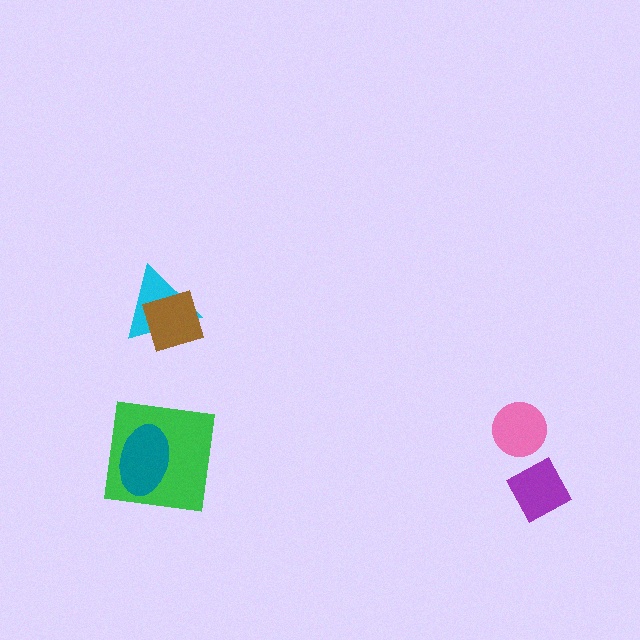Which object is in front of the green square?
The teal ellipse is in front of the green square.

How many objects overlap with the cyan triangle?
1 object overlaps with the cyan triangle.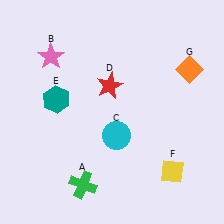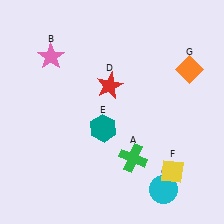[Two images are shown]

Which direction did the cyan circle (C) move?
The cyan circle (C) moved down.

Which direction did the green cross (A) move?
The green cross (A) moved right.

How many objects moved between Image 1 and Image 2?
3 objects moved between the two images.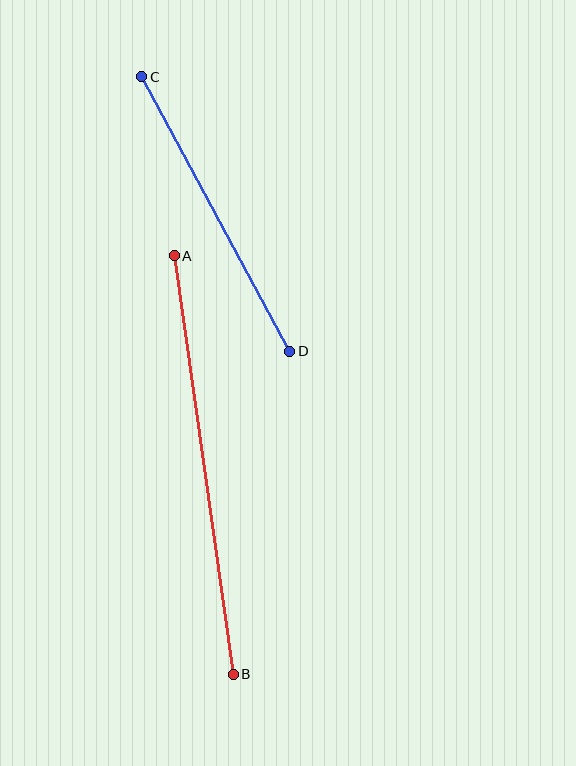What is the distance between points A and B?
The distance is approximately 423 pixels.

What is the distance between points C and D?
The distance is approximately 312 pixels.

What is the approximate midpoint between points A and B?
The midpoint is at approximately (204, 465) pixels.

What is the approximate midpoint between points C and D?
The midpoint is at approximately (216, 214) pixels.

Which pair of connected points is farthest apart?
Points A and B are farthest apart.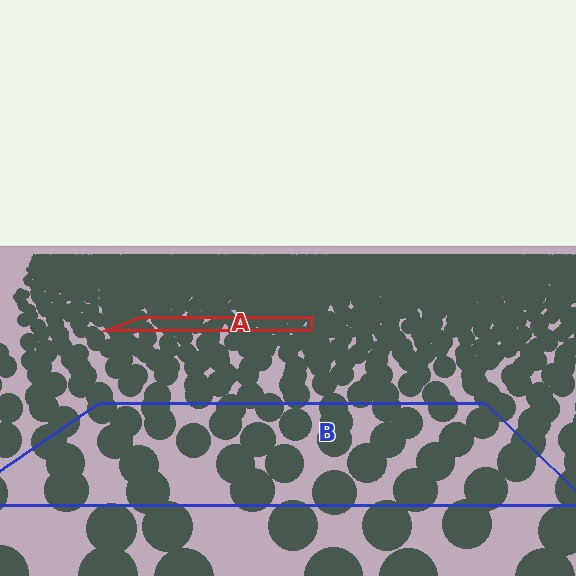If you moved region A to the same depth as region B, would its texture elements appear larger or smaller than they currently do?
They would appear larger. At a closer depth, the same texture elements are projected at a bigger on-screen size.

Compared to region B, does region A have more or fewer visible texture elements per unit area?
Region A has more texture elements per unit area — they are packed more densely because it is farther away.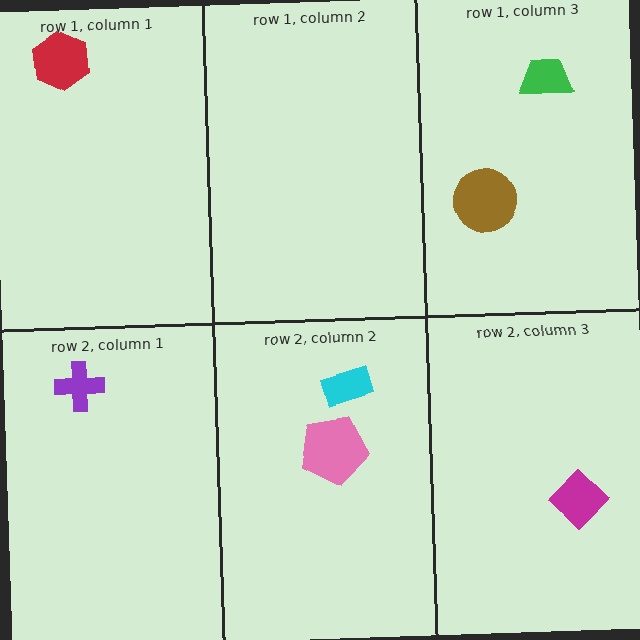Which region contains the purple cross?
The row 2, column 1 region.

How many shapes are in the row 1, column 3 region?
2.